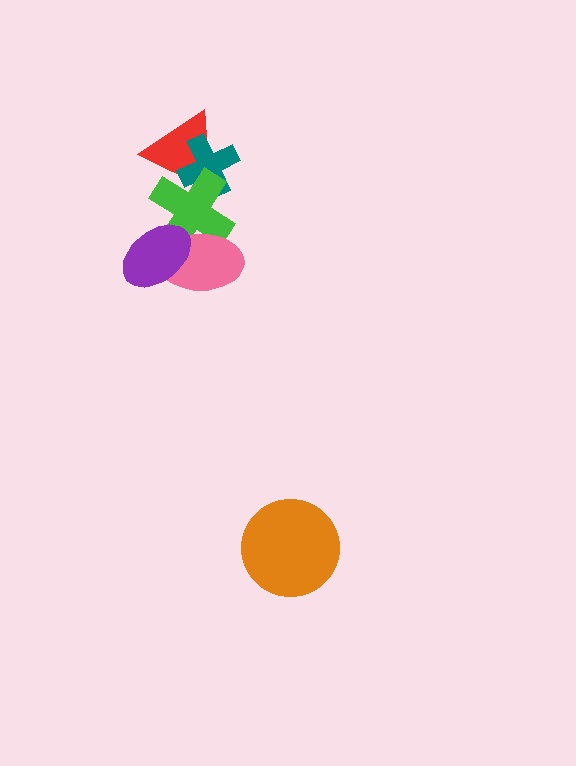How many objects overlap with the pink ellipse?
2 objects overlap with the pink ellipse.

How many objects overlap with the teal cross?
2 objects overlap with the teal cross.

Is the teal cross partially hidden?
Yes, it is partially covered by another shape.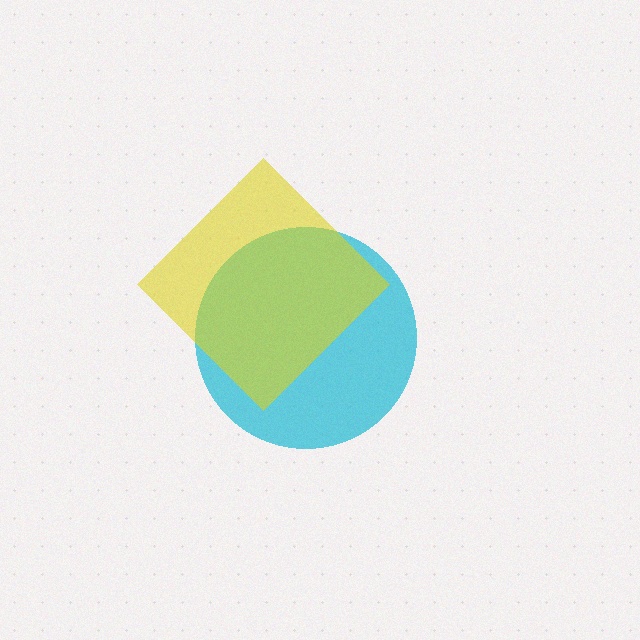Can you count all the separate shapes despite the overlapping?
Yes, there are 2 separate shapes.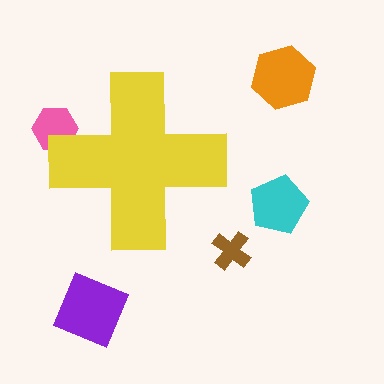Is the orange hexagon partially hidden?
No, the orange hexagon is fully visible.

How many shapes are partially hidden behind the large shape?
1 shape is partially hidden.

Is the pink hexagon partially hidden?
Yes, the pink hexagon is partially hidden behind the yellow cross.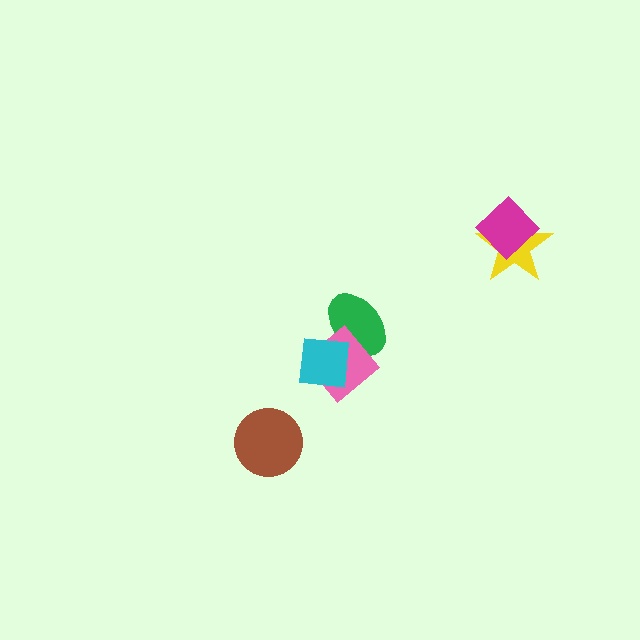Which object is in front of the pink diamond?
The cyan square is in front of the pink diamond.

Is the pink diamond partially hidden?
Yes, it is partially covered by another shape.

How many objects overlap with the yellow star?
1 object overlaps with the yellow star.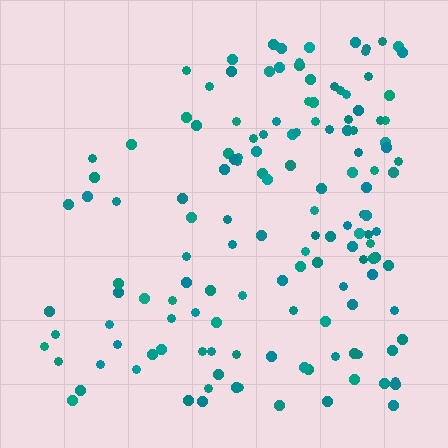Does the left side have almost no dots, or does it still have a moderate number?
Still a moderate number, just noticeably fewer than the right.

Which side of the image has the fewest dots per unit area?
The left.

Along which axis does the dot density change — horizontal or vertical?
Horizontal.